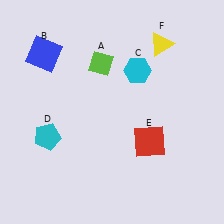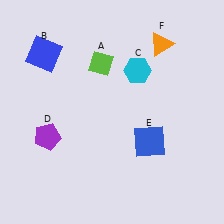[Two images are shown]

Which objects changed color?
D changed from cyan to purple. E changed from red to blue. F changed from yellow to orange.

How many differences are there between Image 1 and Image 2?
There are 3 differences between the two images.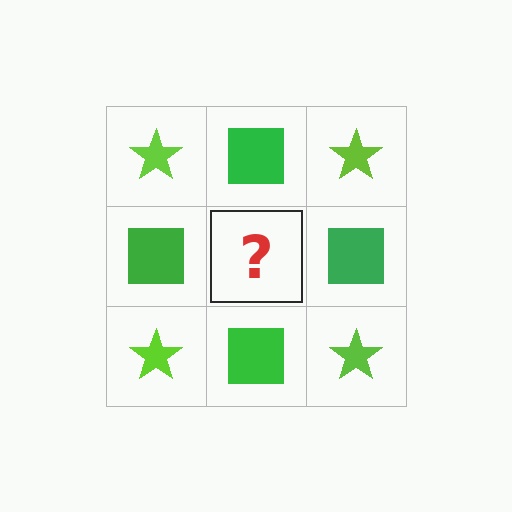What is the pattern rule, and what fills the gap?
The rule is that it alternates lime star and green square in a checkerboard pattern. The gap should be filled with a lime star.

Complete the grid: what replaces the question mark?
The question mark should be replaced with a lime star.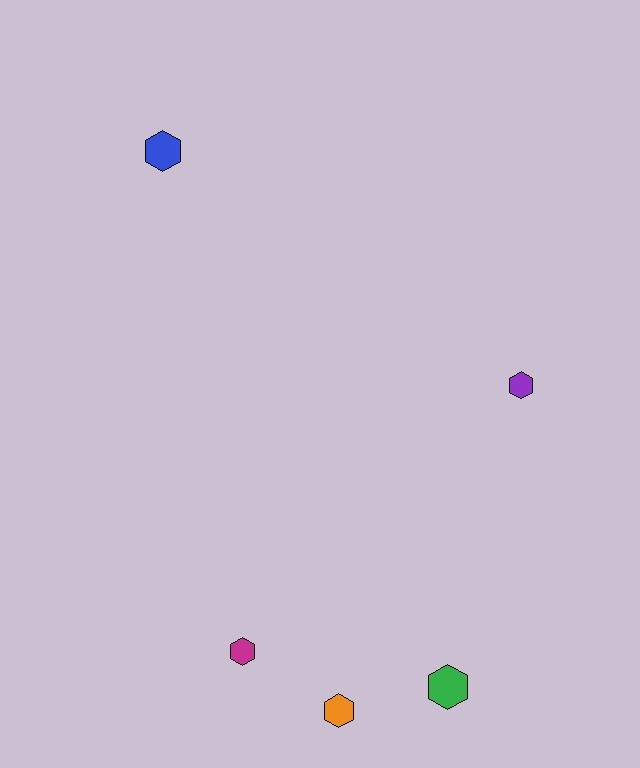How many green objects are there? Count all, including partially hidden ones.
There is 1 green object.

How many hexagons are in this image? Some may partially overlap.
There are 5 hexagons.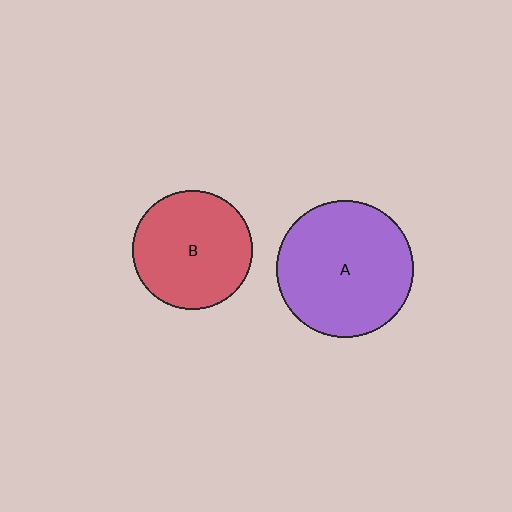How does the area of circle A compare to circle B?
Approximately 1.3 times.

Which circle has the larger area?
Circle A (purple).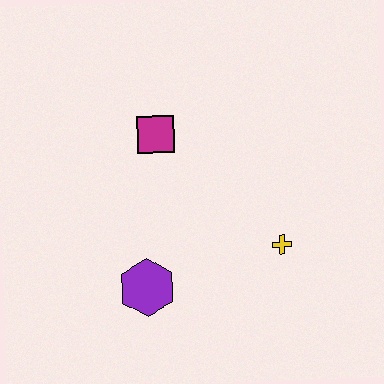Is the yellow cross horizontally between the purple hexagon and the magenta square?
No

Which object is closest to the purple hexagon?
The yellow cross is closest to the purple hexagon.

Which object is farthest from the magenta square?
The yellow cross is farthest from the magenta square.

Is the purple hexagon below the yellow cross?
Yes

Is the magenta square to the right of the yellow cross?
No